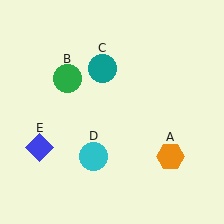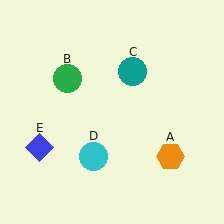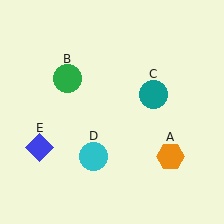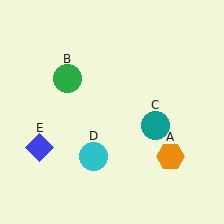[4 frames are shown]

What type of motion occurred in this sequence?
The teal circle (object C) rotated clockwise around the center of the scene.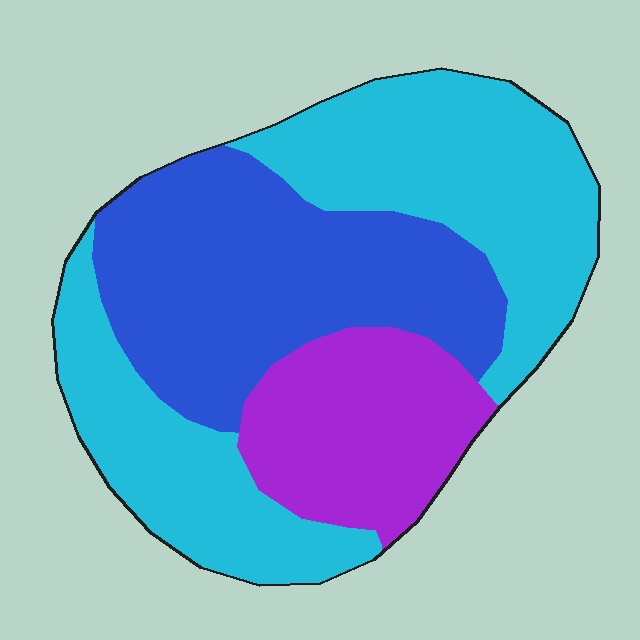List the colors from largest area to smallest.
From largest to smallest: cyan, blue, purple.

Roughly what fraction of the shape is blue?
Blue covers around 35% of the shape.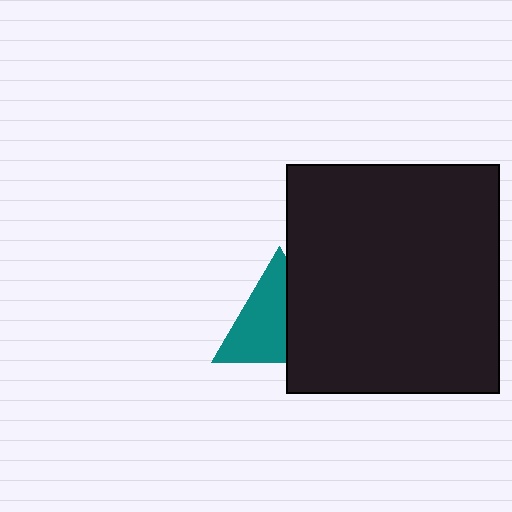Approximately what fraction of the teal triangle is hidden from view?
Roughly 41% of the teal triangle is hidden behind the black rectangle.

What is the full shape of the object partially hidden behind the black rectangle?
The partially hidden object is a teal triangle.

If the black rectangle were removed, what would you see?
You would see the complete teal triangle.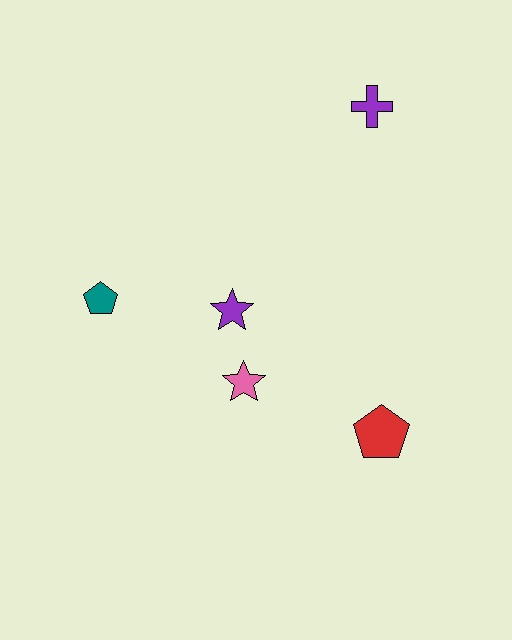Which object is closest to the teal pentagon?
The purple star is closest to the teal pentagon.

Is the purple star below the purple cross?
Yes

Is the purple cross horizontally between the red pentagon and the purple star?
Yes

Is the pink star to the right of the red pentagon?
No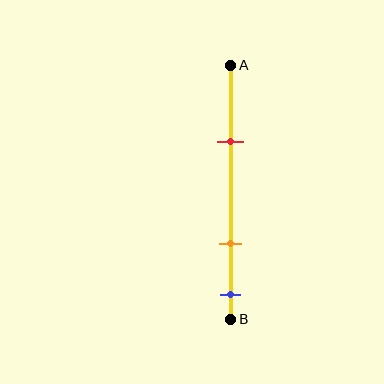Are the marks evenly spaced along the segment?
No, the marks are not evenly spaced.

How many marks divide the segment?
There are 3 marks dividing the segment.